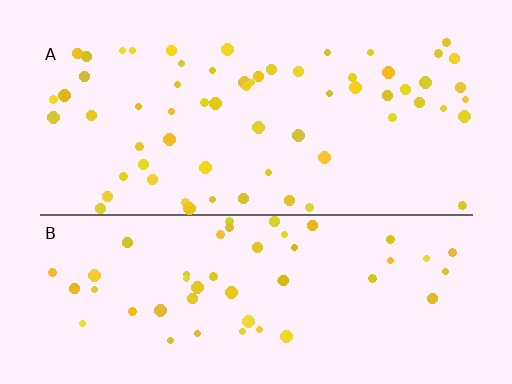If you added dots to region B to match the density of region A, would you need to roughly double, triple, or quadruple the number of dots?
Approximately double.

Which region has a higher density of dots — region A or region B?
A (the top).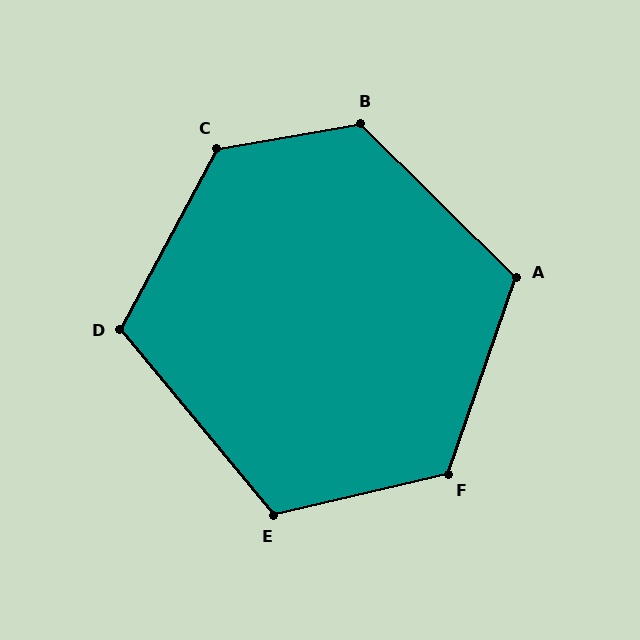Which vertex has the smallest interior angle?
D, at approximately 112 degrees.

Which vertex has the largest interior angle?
C, at approximately 128 degrees.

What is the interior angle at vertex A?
Approximately 116 degrees (obtuse).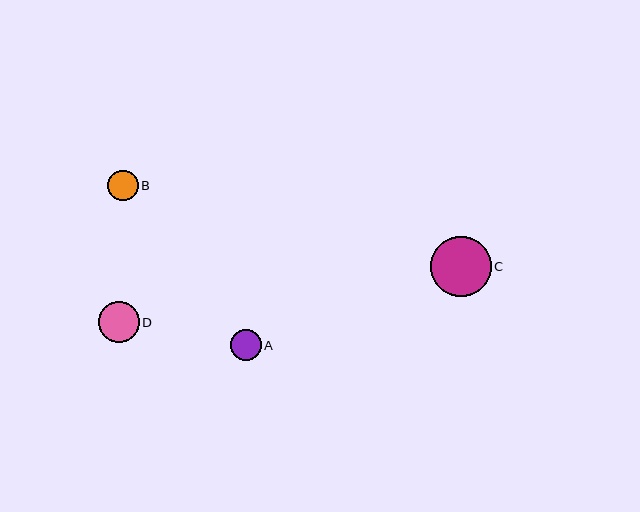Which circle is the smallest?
Circle B is the smallest with a size of approximately 31 pixels.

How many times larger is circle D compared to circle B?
Circle D is approximately 1.3 times the size of circle B.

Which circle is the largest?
Circle C is the largest with a size of approximately 60 pixels.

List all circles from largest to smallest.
From largest to smallest: C, D, A, B.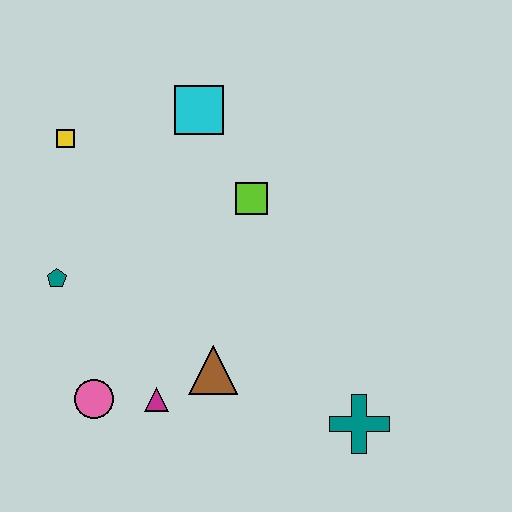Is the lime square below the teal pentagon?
No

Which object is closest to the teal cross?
The brown triangle is closest to the teal cross.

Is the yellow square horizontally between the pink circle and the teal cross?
No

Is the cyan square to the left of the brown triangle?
Yes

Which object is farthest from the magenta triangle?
The cyan square is farthest from the magenta triangle.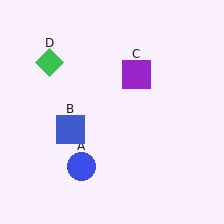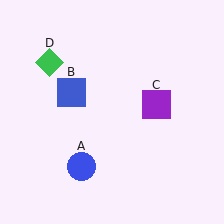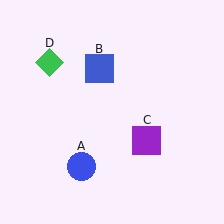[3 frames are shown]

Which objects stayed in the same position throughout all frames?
Blue circle (object A) and green diamond (object D) remained stationary.